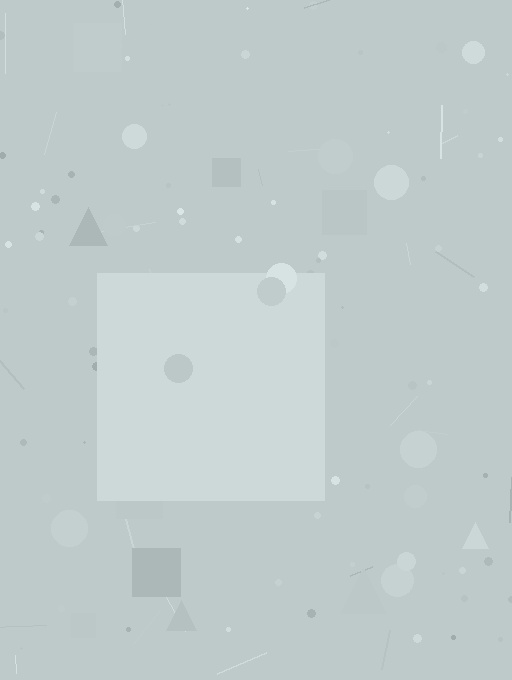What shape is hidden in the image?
A square is hidden in the image.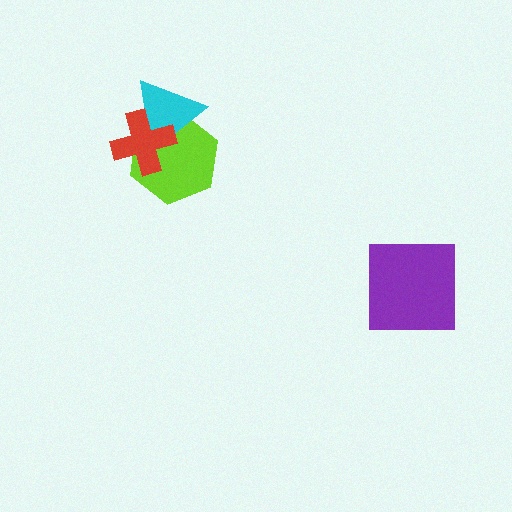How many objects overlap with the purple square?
0 objects overlap with the purple square.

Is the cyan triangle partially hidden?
Yes, it is partially covered by another shape.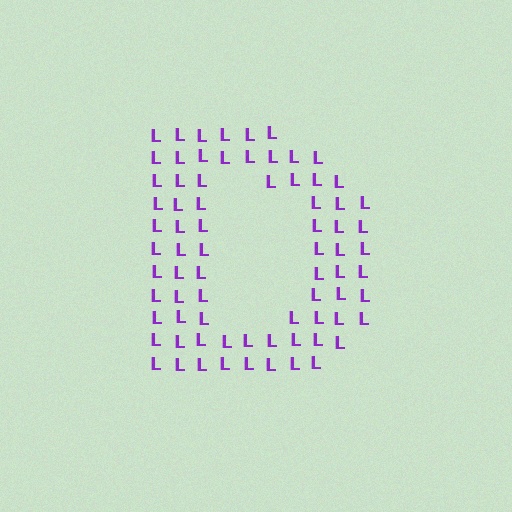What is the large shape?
The large shape is the letter D.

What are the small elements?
The small elements are letter L's.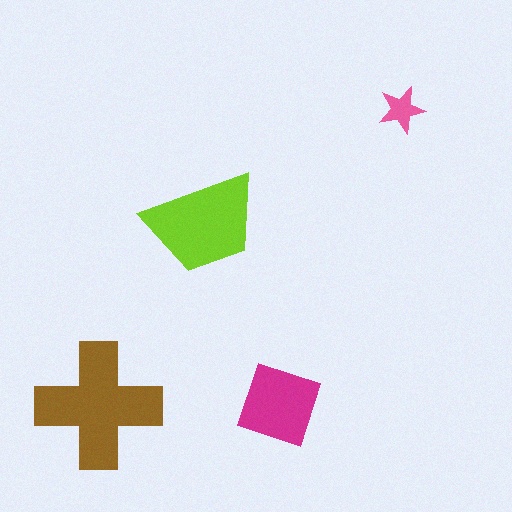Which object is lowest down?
The brown cross is bottommost.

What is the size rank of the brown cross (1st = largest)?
1st.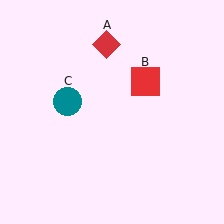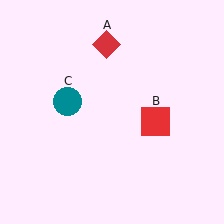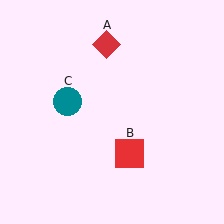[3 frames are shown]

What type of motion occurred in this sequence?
The red square (object B) rotated clockwise around the center of the scene.